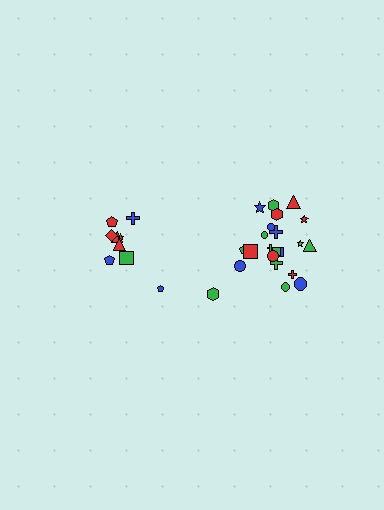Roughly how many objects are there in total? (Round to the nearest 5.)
Roughly 30 objects in total.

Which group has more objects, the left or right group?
The right group.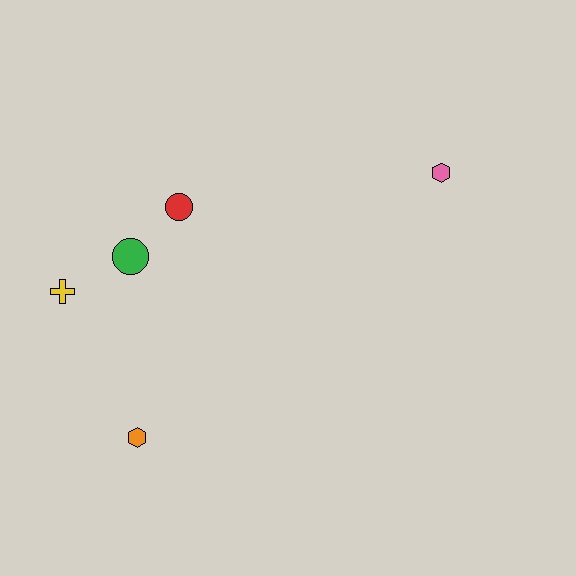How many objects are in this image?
There are 5 objects.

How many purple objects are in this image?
There are no purple objects.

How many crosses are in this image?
There is 1 cross.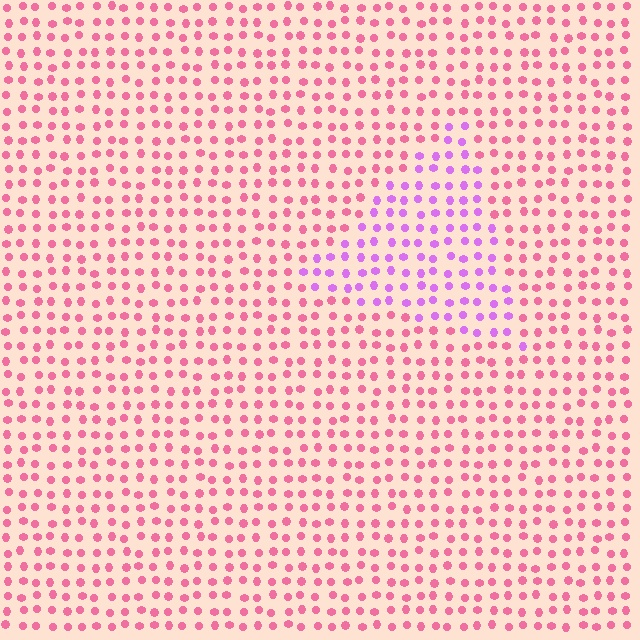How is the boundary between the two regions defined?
The boundary is defined purely by a slight shift in hue (about 48 degrees). Spacing, size, and orientation are identical on both sides.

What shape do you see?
I see a triangle.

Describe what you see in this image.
The image is filled with small pink elements in a uniform arrangement. A triangle-shaped region is visible where the elements are tinted to a slightly different hue, forming a subtle color boundary.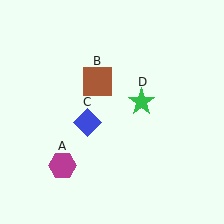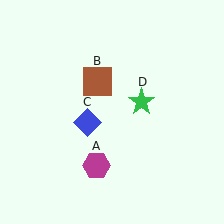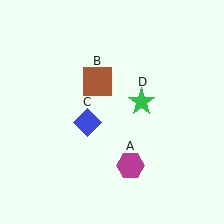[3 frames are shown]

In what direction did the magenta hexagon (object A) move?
The magenta hexagon (object A) moved right.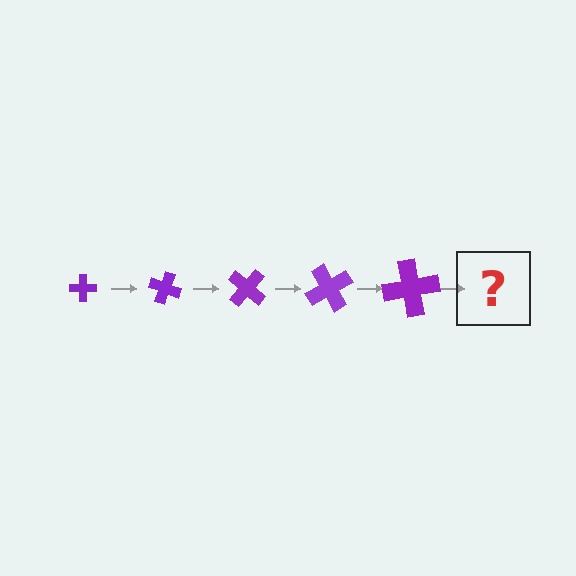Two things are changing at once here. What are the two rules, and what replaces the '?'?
The two rules are that the cross grows larger each step and it rotates 20 degrees each step. The '?' should be a cross, larger than the previous one and rotated 100 degrees from the start.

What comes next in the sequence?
The next element should be a cross, larger than the previous one and rotated 100 degrees from the start.